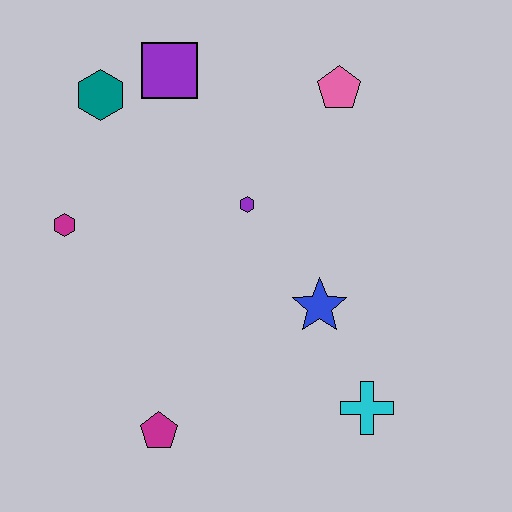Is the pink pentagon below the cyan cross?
No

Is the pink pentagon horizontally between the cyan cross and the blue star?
Yes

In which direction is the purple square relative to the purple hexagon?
The purple square is above the purple hexagon.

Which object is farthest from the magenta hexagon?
The cyan cross is farthest from the magenta hexagon.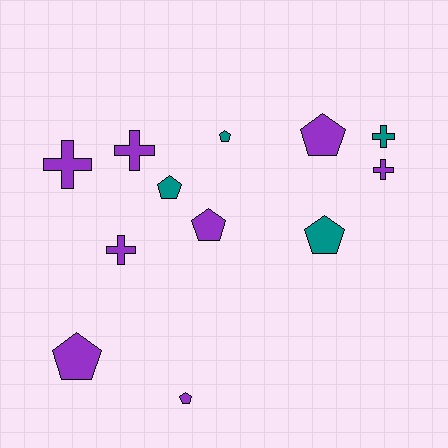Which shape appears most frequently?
Pentagon, with 7 objects.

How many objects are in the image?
There are 12 objects.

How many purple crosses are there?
There are 4 purple crosses.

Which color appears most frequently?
Purple, with 8 objects.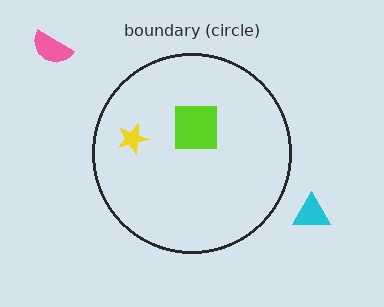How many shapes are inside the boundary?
2 inside, 2 outside.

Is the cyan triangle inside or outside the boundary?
Outside.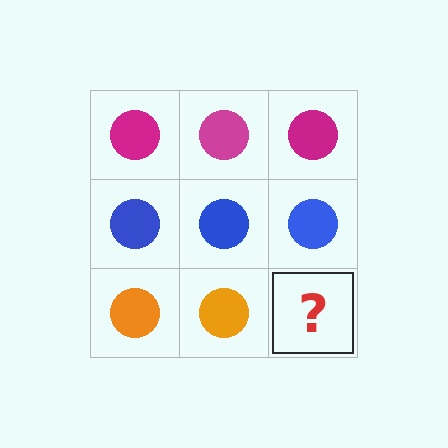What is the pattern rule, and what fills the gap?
The rule is that each row has a consistent color. The gap should be filled with an orange circle.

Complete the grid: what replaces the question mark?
The question mark should be replaced with an orange circle.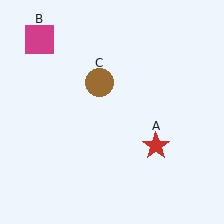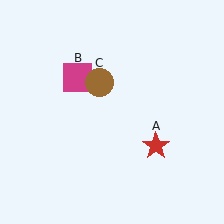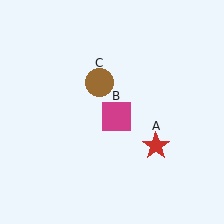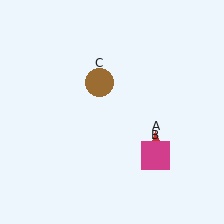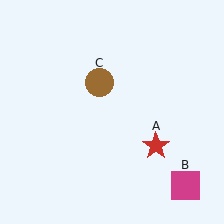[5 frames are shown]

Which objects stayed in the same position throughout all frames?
Red star (object A) and brown circle (object C) remained stationary.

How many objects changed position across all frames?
1 object changed position: magenta square (object B).